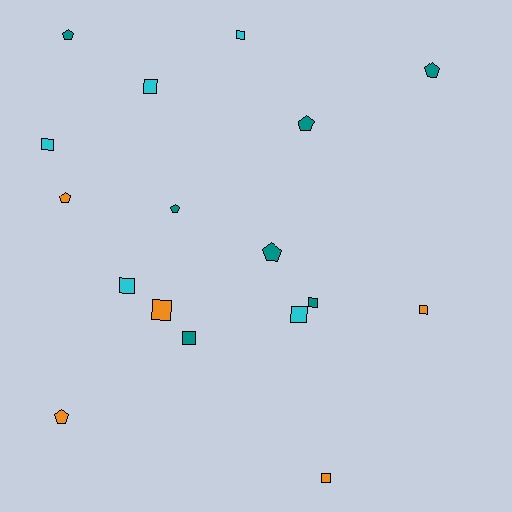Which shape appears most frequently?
Square, with 10 objects.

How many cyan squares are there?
There are 5 cyan squares.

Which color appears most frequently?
Teal, with 7 objects.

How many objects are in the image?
There are 17 objects.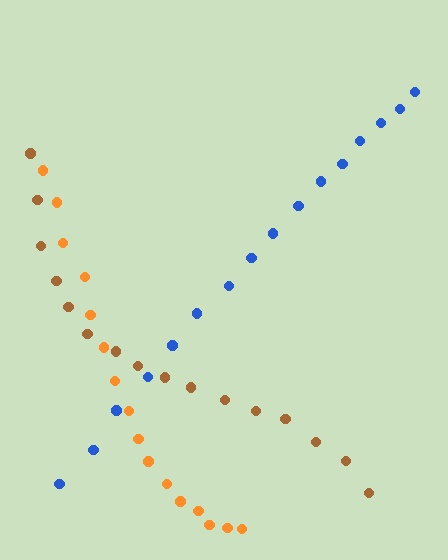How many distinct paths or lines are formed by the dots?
There are 3 distinct paths.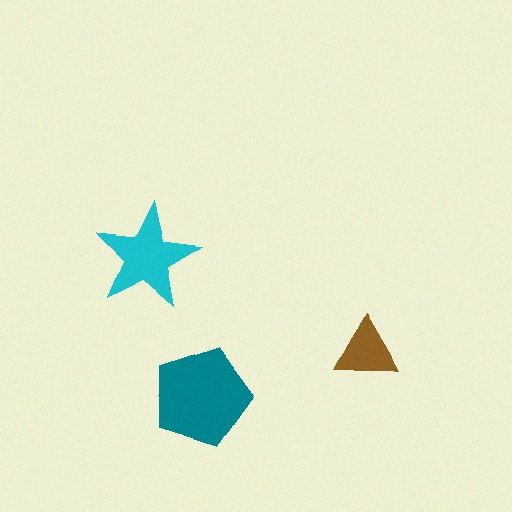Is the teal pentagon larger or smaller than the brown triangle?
Larger.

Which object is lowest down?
The teal pentagon is bottommost.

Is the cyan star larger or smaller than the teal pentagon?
Smaller.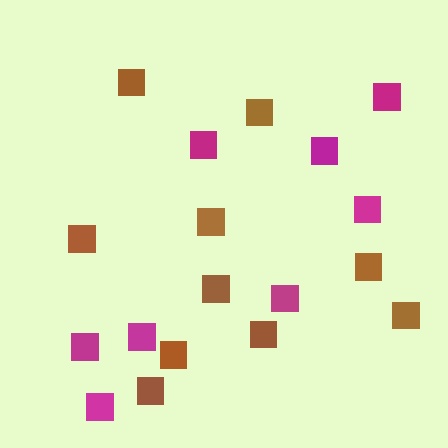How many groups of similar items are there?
There are 2 groups: one group of brown squares (10) and one group of magenta squares (8).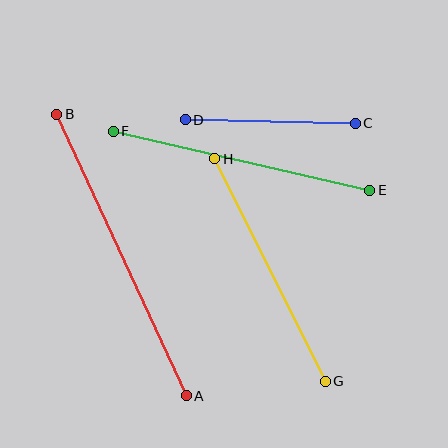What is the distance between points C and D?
The distance is approximately 170 pixels.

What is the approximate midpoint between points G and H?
The midpoint is at approximately (270, 270) pixels.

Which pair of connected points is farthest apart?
Points A and B are farthest apart.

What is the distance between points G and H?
The distance is approximately 249 pixels.